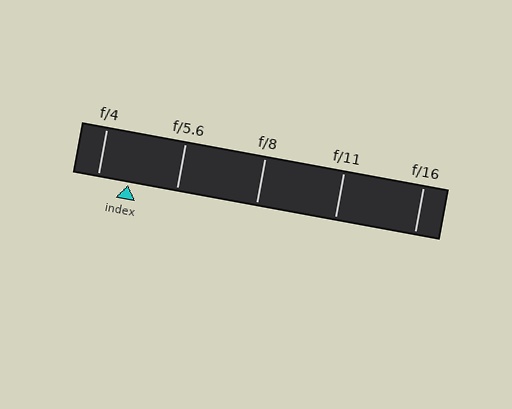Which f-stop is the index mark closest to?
The index mark is closest to f/4.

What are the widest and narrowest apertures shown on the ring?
The widest aperture shown is f/4 and the narrowest is f/16.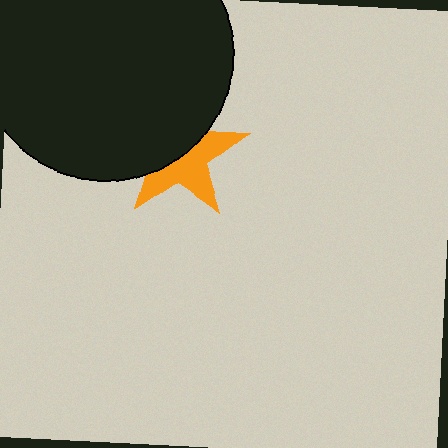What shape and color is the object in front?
The object in front is a black circle.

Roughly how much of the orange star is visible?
About half of it is visible (roughly 51%).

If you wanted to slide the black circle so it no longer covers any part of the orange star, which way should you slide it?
Slide it toward the upper-left — that is the most direct way to separate the two shapes.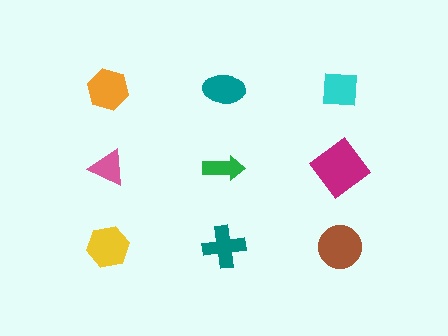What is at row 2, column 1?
A pink triangle.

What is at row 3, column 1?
A yellow hexagon.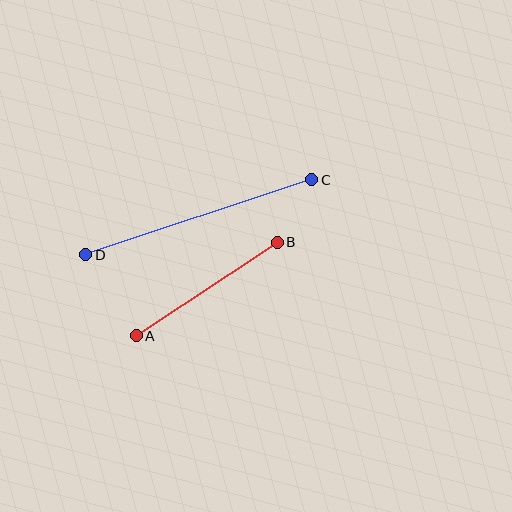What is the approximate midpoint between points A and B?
The midpoint is at approximately (207, 289) pixels.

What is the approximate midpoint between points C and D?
The midpoint is at approximately (199, 217) pixels.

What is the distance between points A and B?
The distance is approximately 169 pixels.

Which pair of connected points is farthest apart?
Points C and D are farthest apart.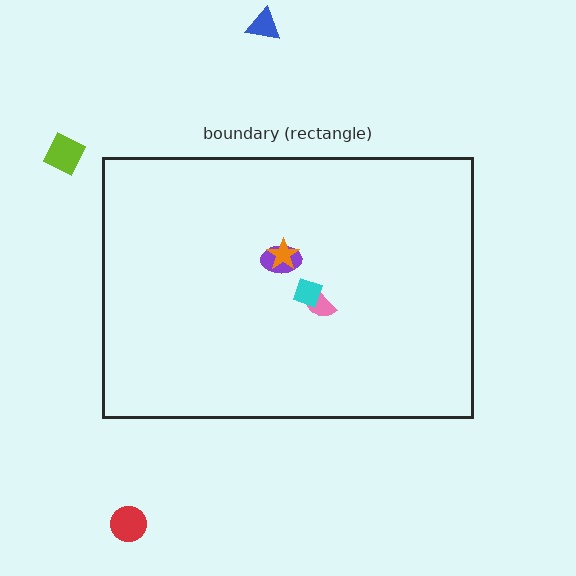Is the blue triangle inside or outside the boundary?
Outside.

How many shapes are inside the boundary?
4 inside, 3 outside.